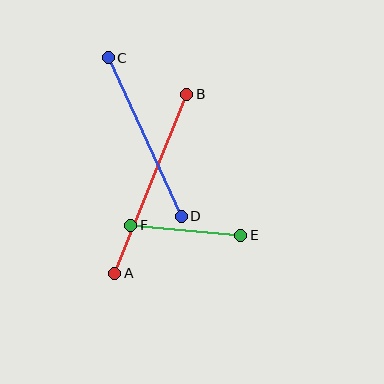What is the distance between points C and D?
The distance is approximately 174 pixels.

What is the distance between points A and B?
The distance is approximately 193 pixels.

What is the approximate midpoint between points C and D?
The midpoint is at approximately (145, 137) pixels.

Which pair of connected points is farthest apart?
Points A and B are farthest apart.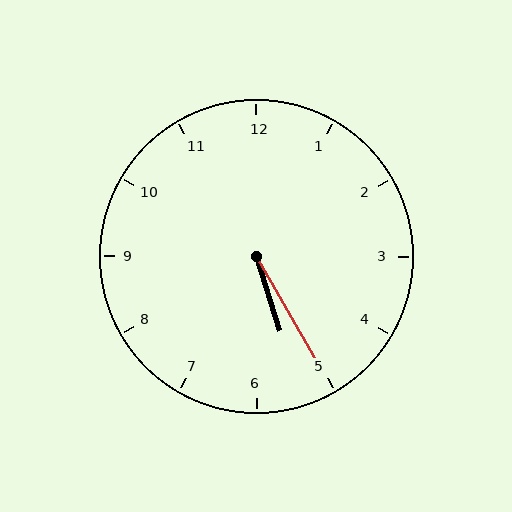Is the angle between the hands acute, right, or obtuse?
It is acute.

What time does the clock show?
5:25.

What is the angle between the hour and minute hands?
Approximately 12 degrees.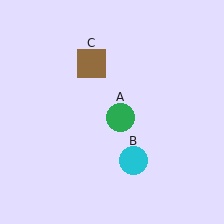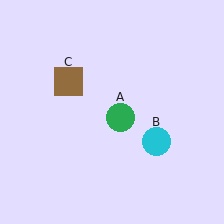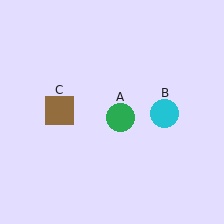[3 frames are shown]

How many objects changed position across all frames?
2 objects changed position: cyan circle (object B), brown square (object C).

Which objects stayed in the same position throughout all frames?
Green circle (object A) remained stationary.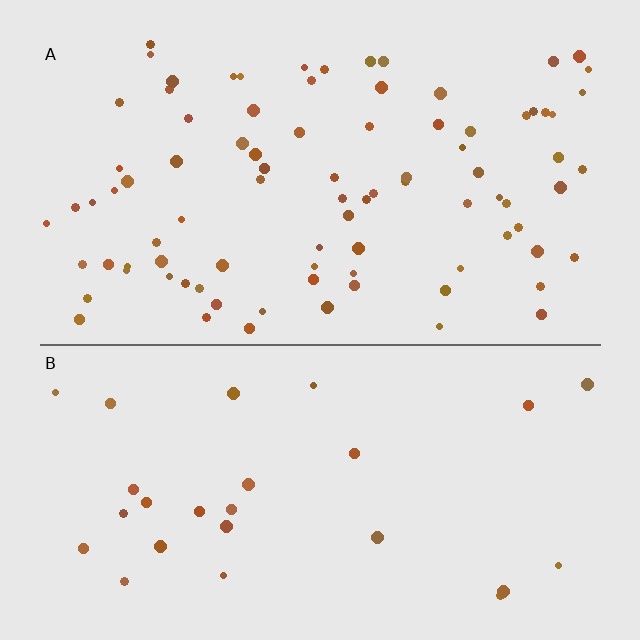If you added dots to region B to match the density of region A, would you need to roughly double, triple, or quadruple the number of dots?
Approximately triple.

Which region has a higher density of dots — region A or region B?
A (the top).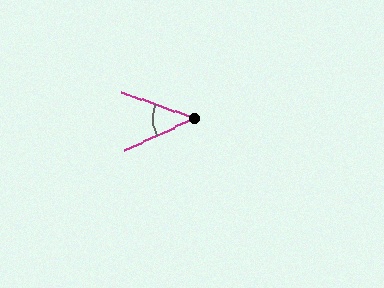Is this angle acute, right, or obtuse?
It is acute.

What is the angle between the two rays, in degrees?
Approximately 45 degrees.